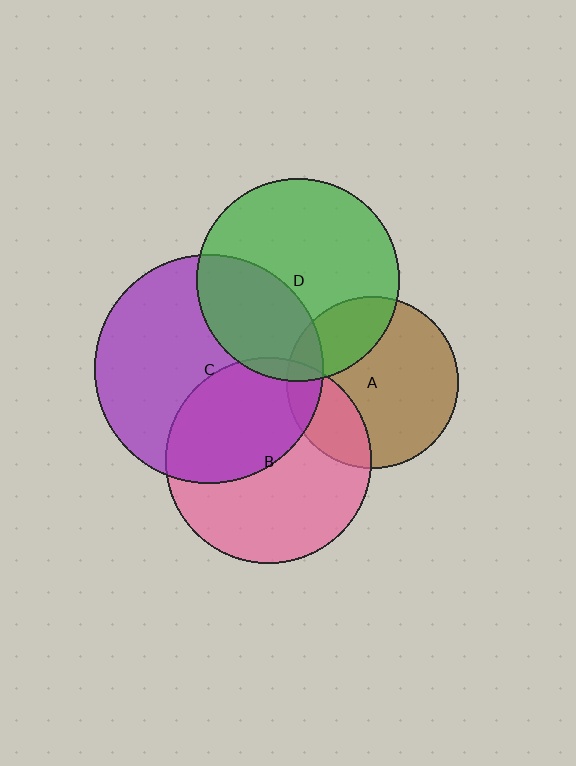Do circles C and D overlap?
Yes.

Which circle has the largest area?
Circle C (purple).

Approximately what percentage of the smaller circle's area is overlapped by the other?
Approximately 35%.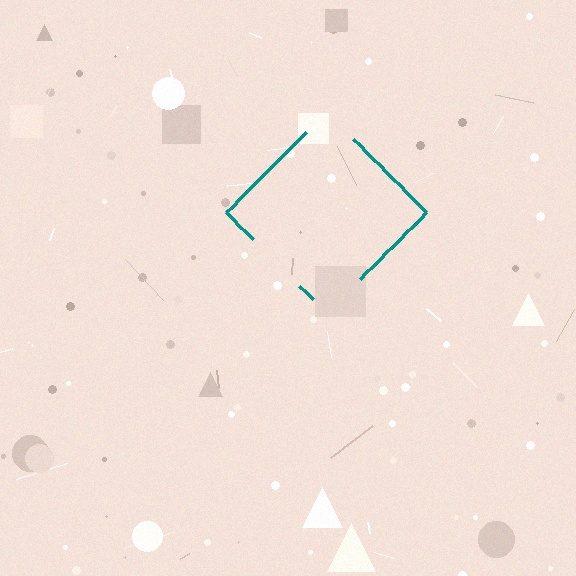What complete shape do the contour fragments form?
The contour fragments form a diamond.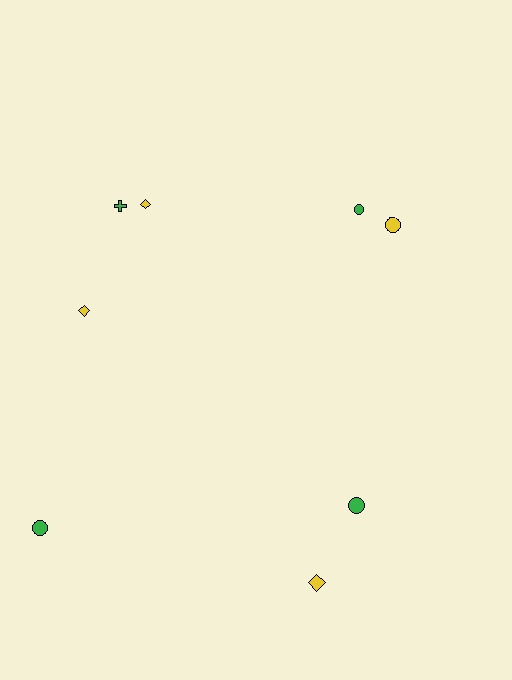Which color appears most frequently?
Green, with 4 objects.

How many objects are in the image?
There are 8 objects.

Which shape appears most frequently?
Circle, with 4 objects.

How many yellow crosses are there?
There are no yellow crosses.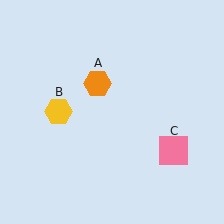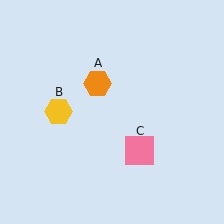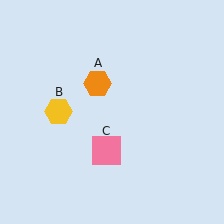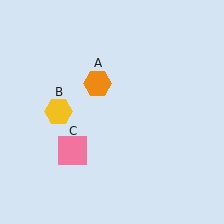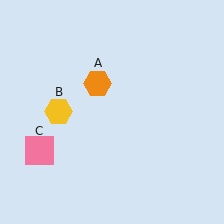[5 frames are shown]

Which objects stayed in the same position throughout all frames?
Orange hexagon (object A) and yellow hexagon (object B) remained stationary.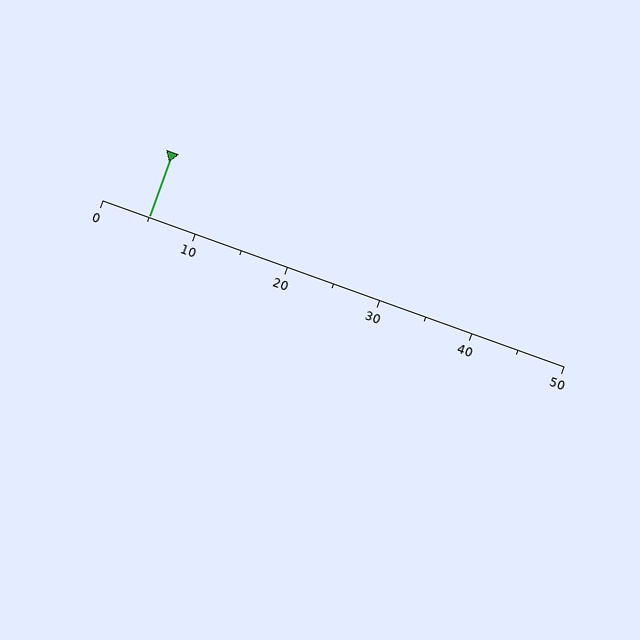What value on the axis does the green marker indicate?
The marker indicates approximately 5.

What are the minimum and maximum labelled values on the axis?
The axis runs from 0 to 50.